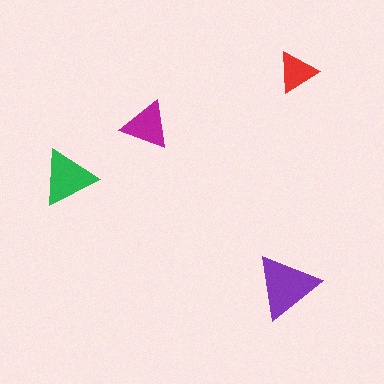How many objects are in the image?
There are 4 objects in the image.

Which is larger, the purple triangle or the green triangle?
The purple one.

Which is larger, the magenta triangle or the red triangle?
The magenta one.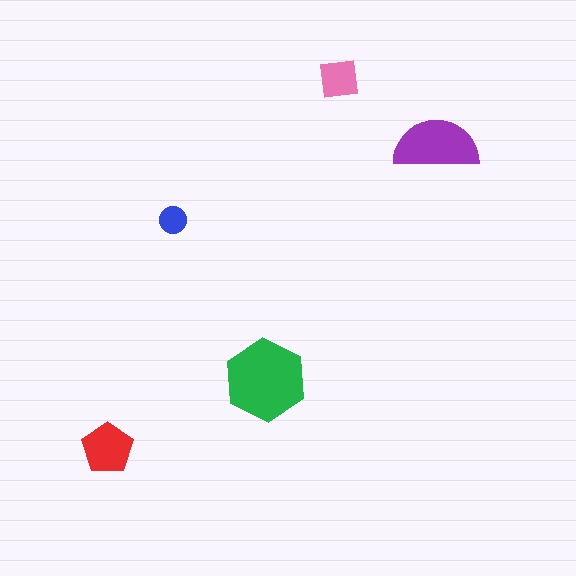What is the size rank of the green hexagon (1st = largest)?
1st.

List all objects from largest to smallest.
The green hexagon, the purple semicircle, the red pentagon, the pink square, the blue circle.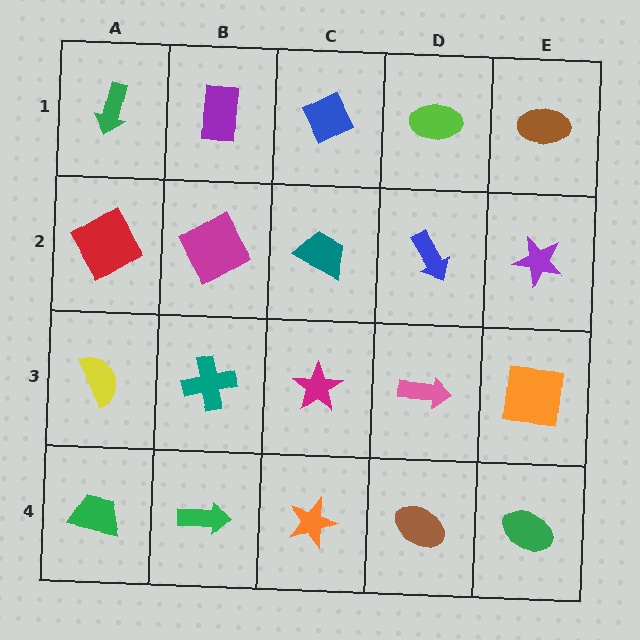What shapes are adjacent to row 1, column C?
A teal trapezoid (row 2, column C), a purple rectangle (row 1, column B), a lime ellipse (row 1, column D).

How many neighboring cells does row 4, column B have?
3.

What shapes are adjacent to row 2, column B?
A purple rectangle (row 1, column B), a teal cross (row 3, column B), a red diamond (row 2, column A), a teal trapezoid (row 2, column C).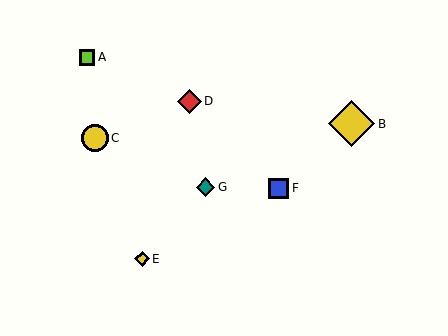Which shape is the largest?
The yellow diamond (labeled B) is the largest.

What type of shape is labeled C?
Shape C is a yellow circle.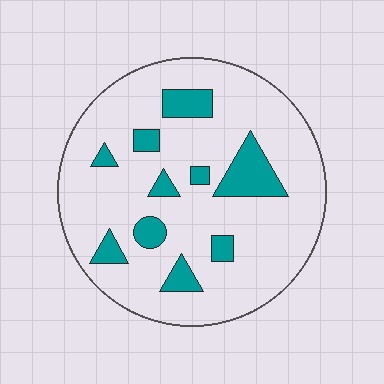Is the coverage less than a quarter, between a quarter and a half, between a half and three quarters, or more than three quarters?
Less than a quarter.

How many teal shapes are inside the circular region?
10.